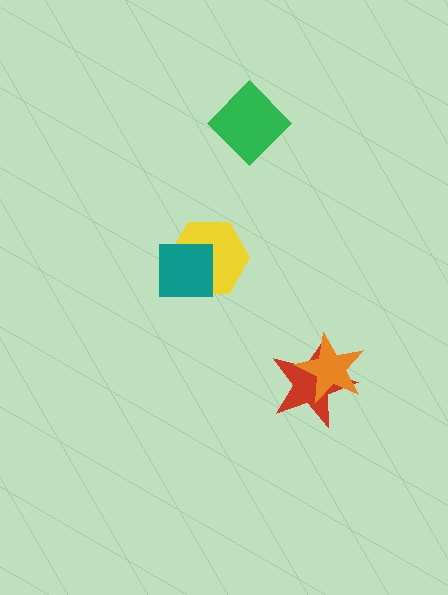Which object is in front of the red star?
The orange star is in front of the red star.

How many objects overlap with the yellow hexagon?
1 object overlaps with the yellow hexagon.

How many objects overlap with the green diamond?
0 objects overlap with the green diamond.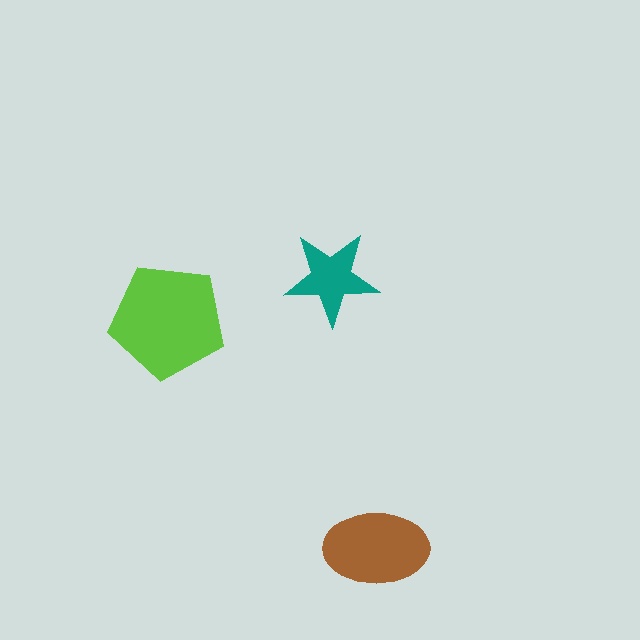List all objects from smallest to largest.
The teal star, the brown ellipse, the lime pentagon.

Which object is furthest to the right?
The brown ellipse is rightmost.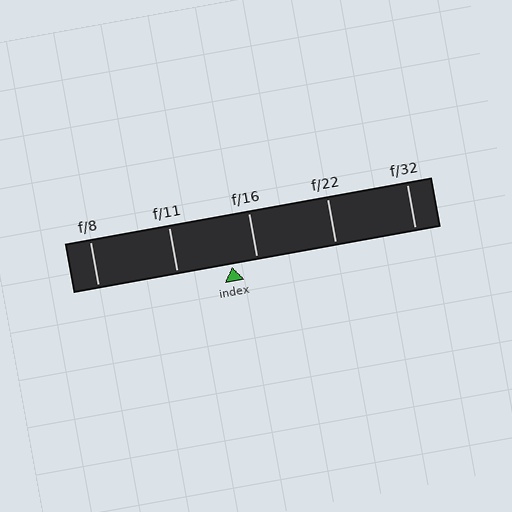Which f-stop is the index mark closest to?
The index mark is closest to f/16.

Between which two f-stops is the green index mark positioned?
The index mark is between f/11 and f/16.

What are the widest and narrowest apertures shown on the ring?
The widest aperture shown is f/8 and the narrowest is f/32.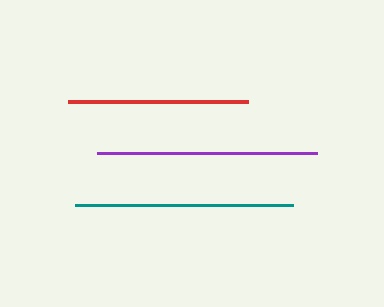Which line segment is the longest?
The purple line is the longest at approximately 220 pixels.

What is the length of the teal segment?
The teal segment is approximately 219 pixels long.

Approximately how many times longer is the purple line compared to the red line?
The purple line is approximately 1.2 times the length of the red line.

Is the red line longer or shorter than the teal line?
The teal line is longer than the red line.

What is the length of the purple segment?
The purple segment is approximately 220 pixels long.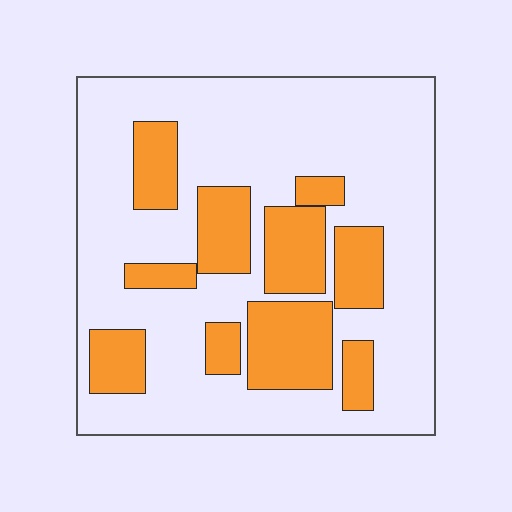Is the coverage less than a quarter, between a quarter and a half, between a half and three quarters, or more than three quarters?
Between a quarter and a half.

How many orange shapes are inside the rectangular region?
10.